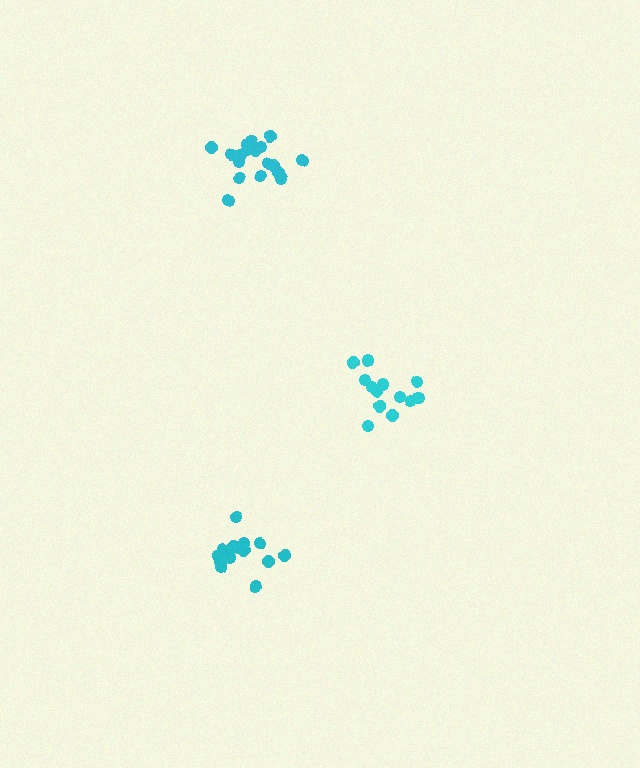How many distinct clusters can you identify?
There are 3 distinct clusters.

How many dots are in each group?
Group 1: 18 dots, Group 2: 13 dots, Group 3: 14 dots (45 total).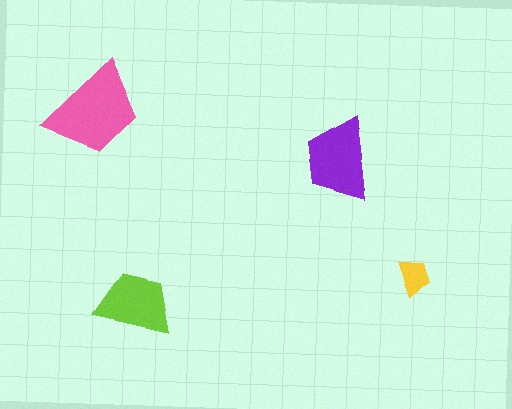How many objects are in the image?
There are 4 objects in the image.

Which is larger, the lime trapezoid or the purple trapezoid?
The purple one.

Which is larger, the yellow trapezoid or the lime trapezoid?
The lime one.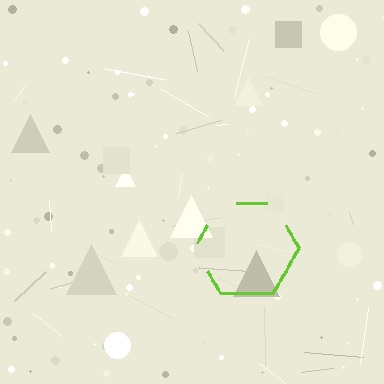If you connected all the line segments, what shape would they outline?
They would outline a hexagon.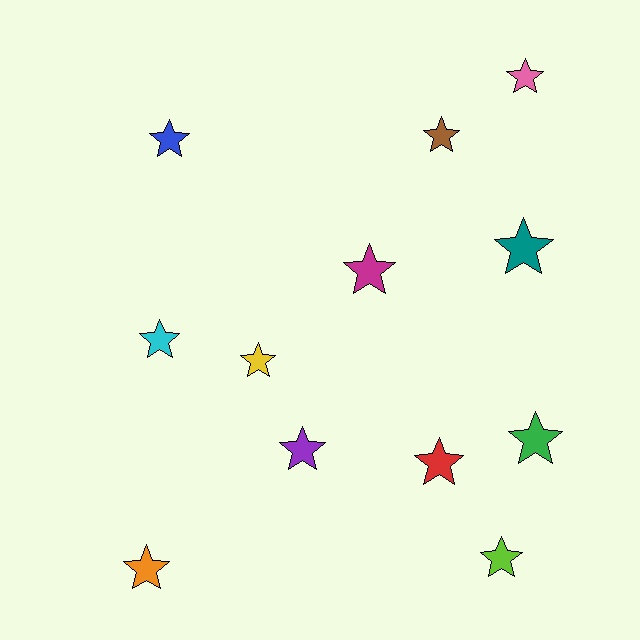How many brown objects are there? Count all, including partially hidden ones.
There is 1 brown object.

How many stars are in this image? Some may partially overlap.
There are 12 stars.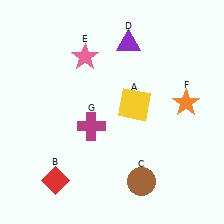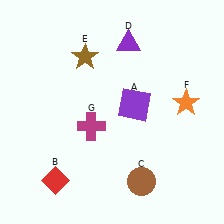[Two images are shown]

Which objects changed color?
A changed from yellow to purple. E changed from pink to brown.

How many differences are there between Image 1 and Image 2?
There are 2 differences between the two images.